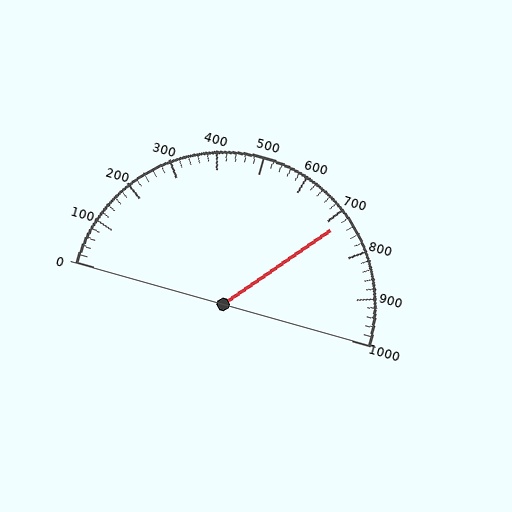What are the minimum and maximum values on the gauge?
The gauge ranges from 0 to 1000.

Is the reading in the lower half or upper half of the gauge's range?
The reading is in the upper half of the range (0 to 1000).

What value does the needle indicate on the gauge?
The needle indicates approximately 720.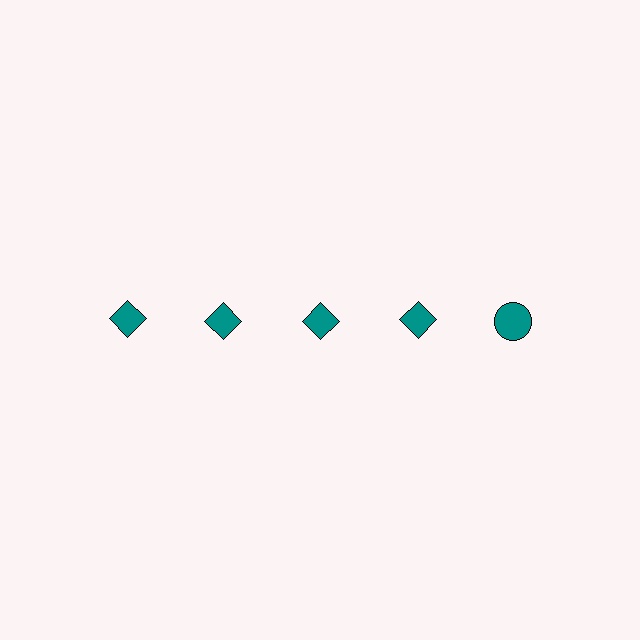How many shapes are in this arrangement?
There are 5 shapes arranged in a grid pattern.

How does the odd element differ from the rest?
It has a different shape: circle instead of diamond.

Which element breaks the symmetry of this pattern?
The teal circle in the top row, rightmost column breaks the symmetry. All other shapes are teal diamonds.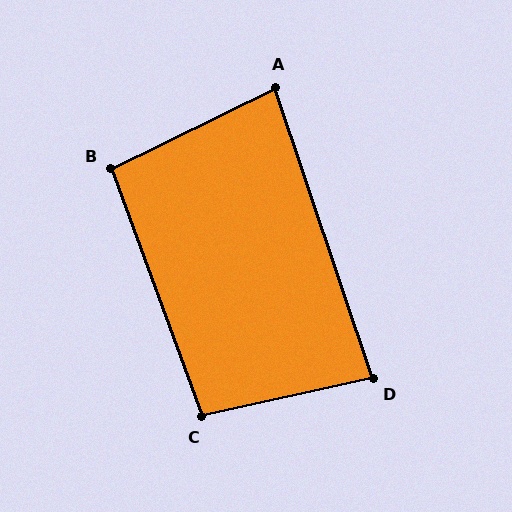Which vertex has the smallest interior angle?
A, at approximately 82 degrees.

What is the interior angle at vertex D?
Approximately 84 degrees (acute).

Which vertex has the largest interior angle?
C, at approximately 98 degrees.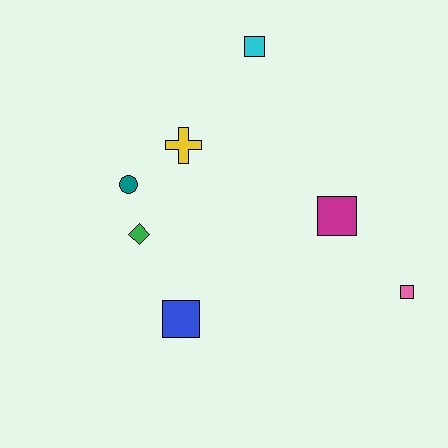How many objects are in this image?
There are 7 objects.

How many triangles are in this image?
There are no triangles.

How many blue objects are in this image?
There is 1 blue object.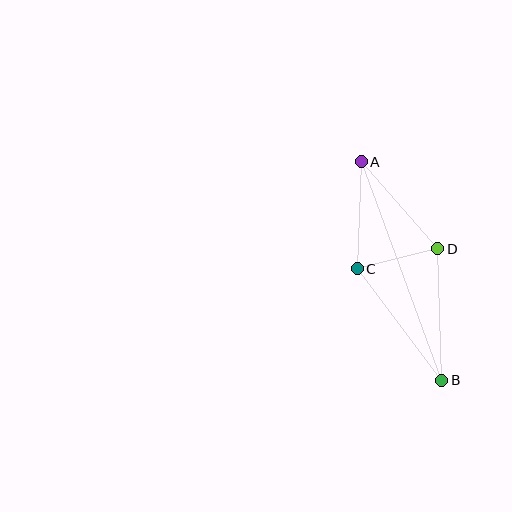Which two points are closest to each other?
Points C and D are closest to each other.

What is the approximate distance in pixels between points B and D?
The distance between B and D is approximately 132 pixels.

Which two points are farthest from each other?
Points A and B are farthest from each other.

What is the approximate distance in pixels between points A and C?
The distance between A and C is approximately 107 pixels.